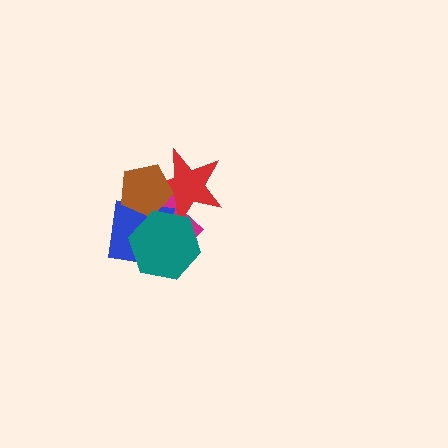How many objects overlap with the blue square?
3 objects overlap with the blue square.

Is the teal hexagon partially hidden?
No, no other shape covers it.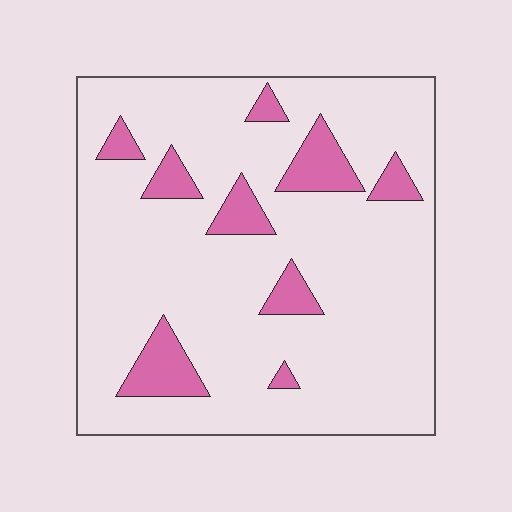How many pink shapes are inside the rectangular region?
9.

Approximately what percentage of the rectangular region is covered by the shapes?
Approximately 15%.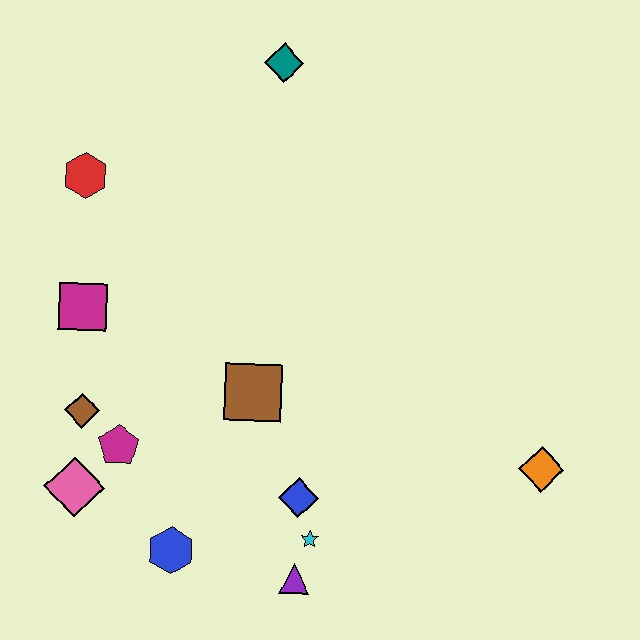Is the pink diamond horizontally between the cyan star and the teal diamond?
No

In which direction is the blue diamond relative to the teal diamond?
The blue diamond is below the teal diamond.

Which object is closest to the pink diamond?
The magenta pentagon is closest to the pink diamond.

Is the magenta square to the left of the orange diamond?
Yes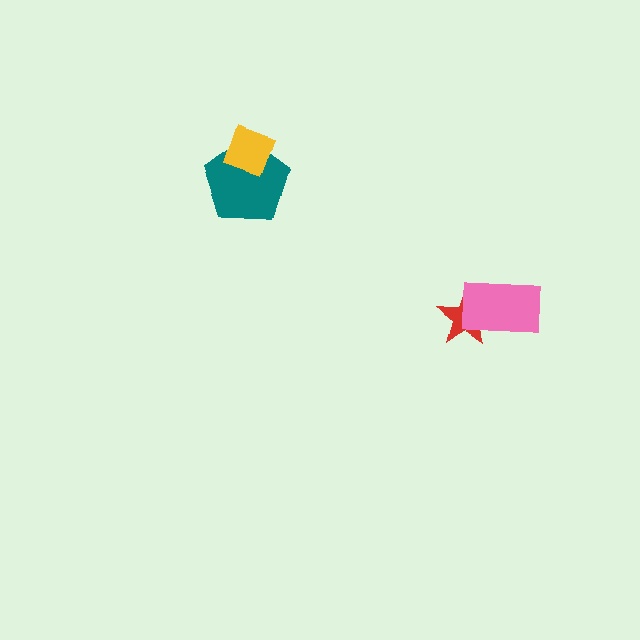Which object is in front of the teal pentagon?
The yellow diamond is in front of the teal pentagon.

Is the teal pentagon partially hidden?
Yes, it is partially covered by another shape.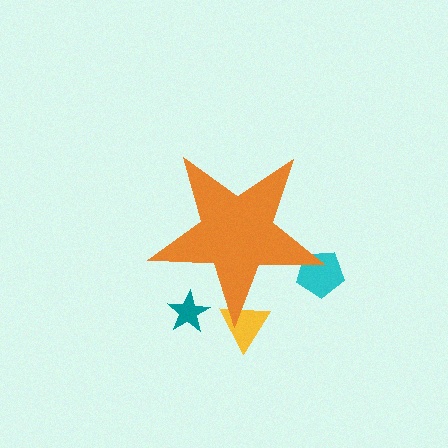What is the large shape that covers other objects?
An orange star.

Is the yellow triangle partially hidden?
Yes, the yellow triangle is partially hidden behind the orange star.